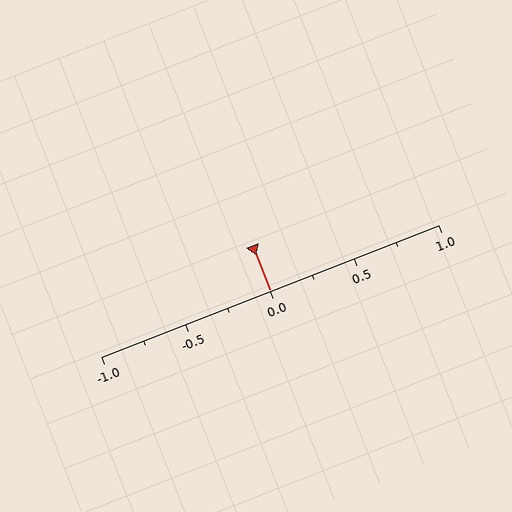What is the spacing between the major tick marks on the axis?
The major ticks are spaced 0.5 apart.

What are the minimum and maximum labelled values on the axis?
The axis runs from -1.0 to 1.0.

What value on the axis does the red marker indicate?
The marker indicates approximately 0.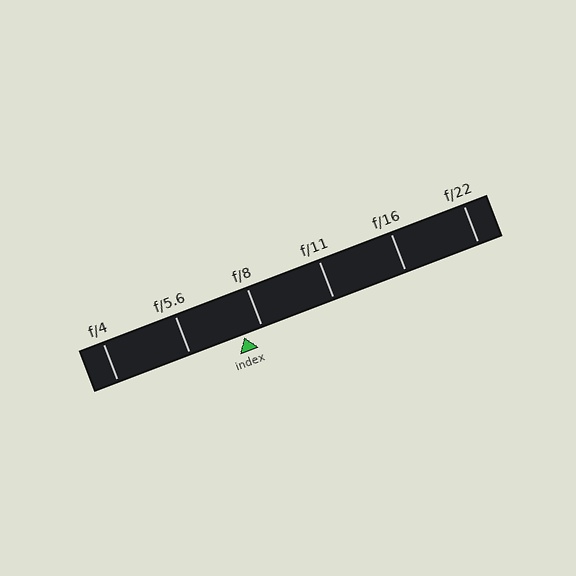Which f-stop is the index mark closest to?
The index mark is closest to f/8.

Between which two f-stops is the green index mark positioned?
The index mark is between f/5.6 and f/8.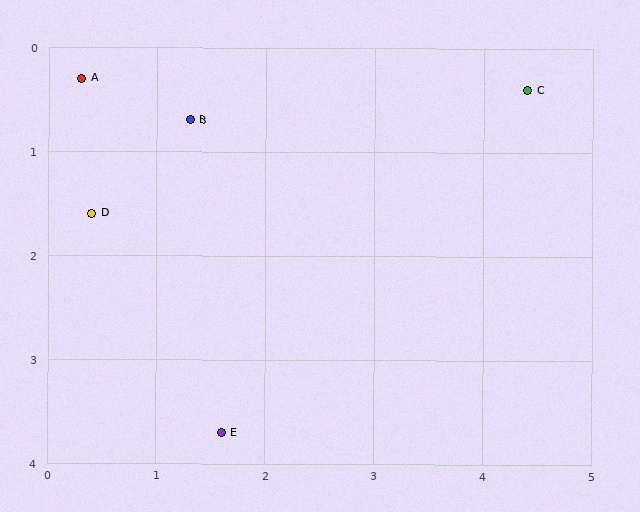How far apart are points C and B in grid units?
Points C and B are about 3.1 grid units apart.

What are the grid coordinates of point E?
Point E is at approximately (1.6, 3.7).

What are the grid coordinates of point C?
Point C is at approximately (4.4, 0.4).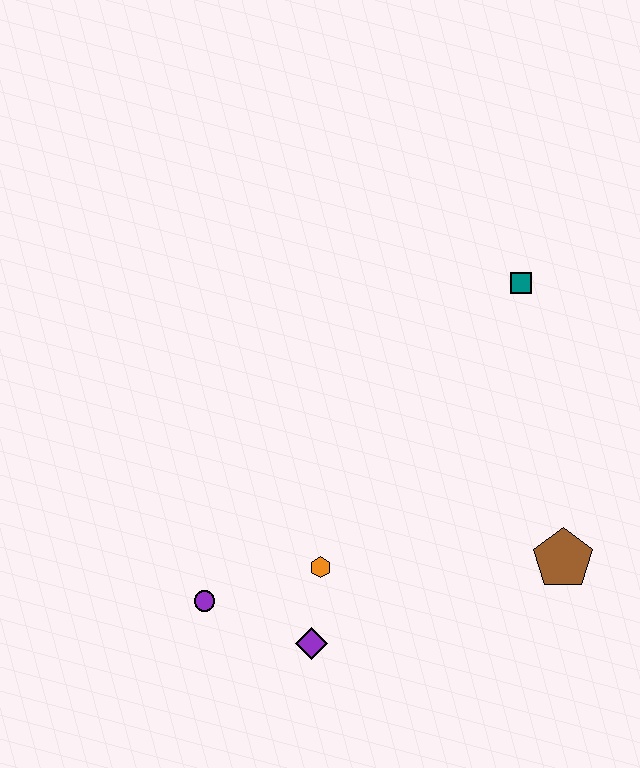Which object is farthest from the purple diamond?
The teal square is farthest from the purple diamond.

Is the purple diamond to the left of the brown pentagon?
Yes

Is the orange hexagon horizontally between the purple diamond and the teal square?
Yes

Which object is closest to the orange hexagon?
The purple diamond is closest to the orange hexagon.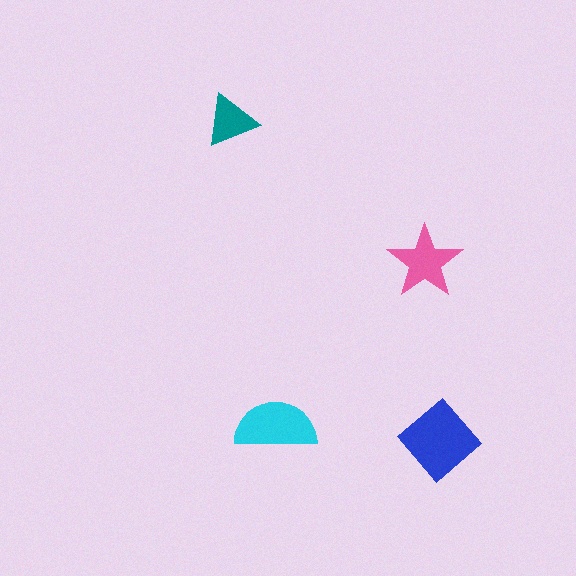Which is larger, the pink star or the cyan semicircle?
The cyan semicircle.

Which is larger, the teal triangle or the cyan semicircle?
The cyan semicircle.